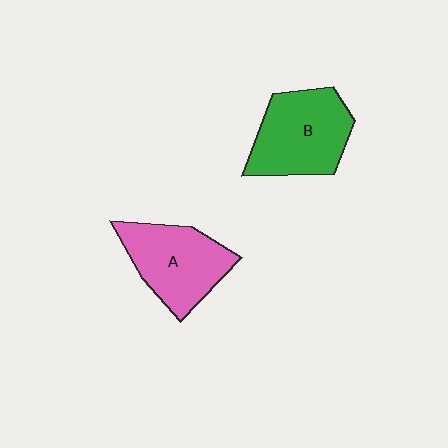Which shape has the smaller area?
Shape A (pink).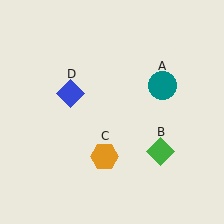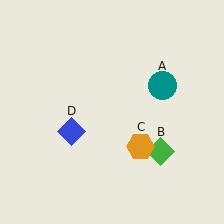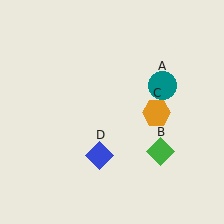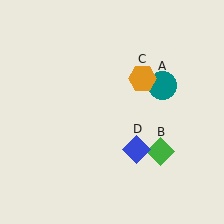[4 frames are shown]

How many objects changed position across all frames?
2 objects changed position: orange hexagon (object C), blue diamond (object D).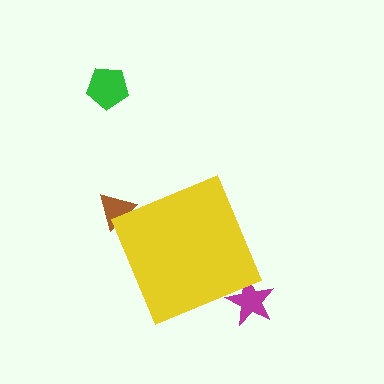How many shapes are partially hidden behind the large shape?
2 shapes are partially hidden.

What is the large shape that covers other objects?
A yellow diamond.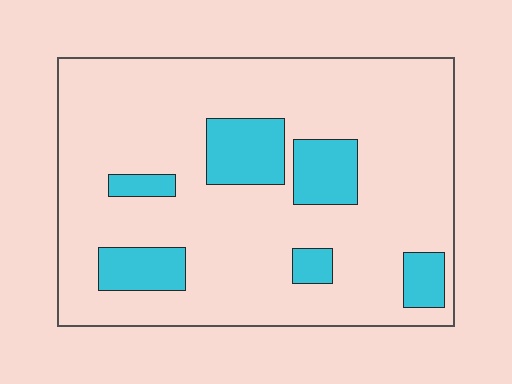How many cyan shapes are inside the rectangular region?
6.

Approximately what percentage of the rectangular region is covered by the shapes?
Approximately 20%.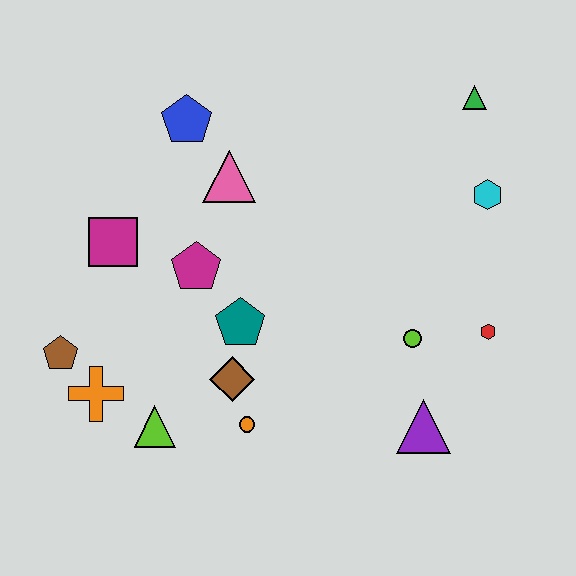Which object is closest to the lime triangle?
The orange cross is closest to the lime triangle.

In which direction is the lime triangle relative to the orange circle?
The lime triangle is to the left of the orange circle.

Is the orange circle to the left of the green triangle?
Yes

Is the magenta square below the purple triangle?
No